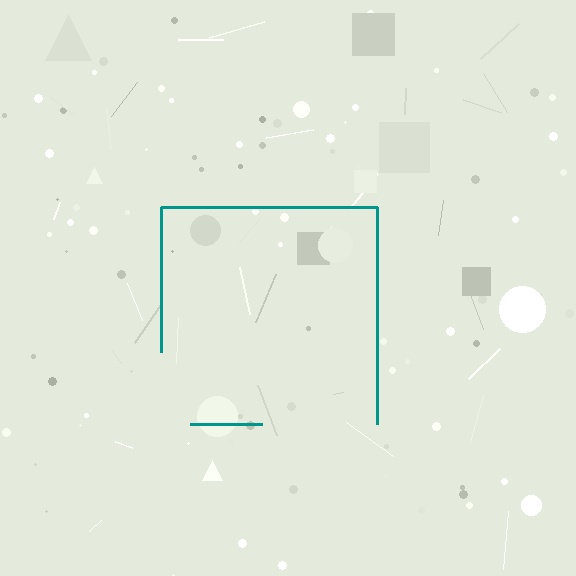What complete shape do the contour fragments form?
The contour fragments form a square.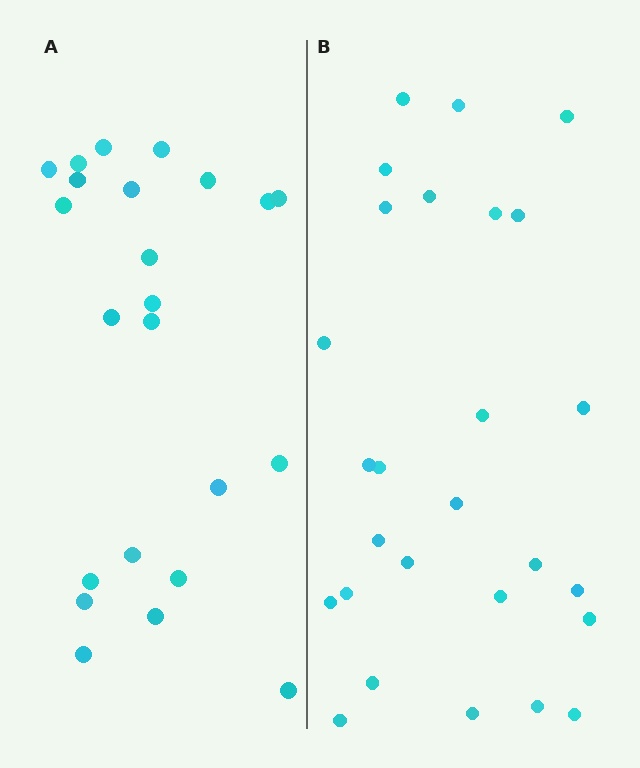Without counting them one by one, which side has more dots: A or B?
Region B (the right region) has more dots.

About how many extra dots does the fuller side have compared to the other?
Region B has about 4 more dots than region A.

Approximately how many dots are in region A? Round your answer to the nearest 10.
About 20 dots. (The exact count is 23, which rounds to 20.)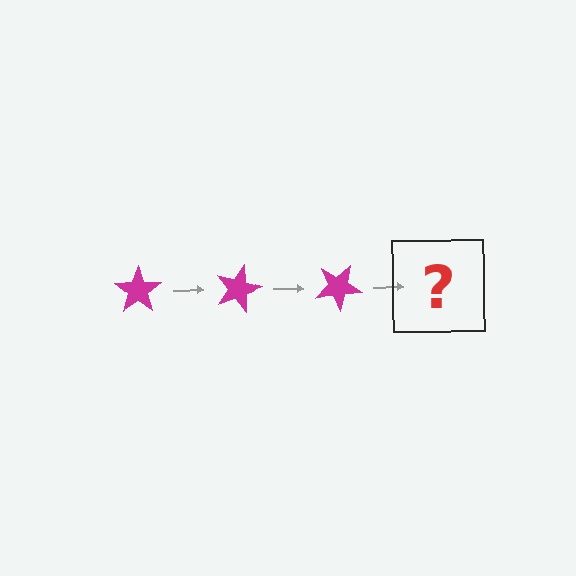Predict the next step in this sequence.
The next step is a magenta star rotated 45 degrees.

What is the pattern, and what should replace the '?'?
The pattern is that the star rotates 15 degrees each step. The '?' should be a magenta star rotated 45 degrees.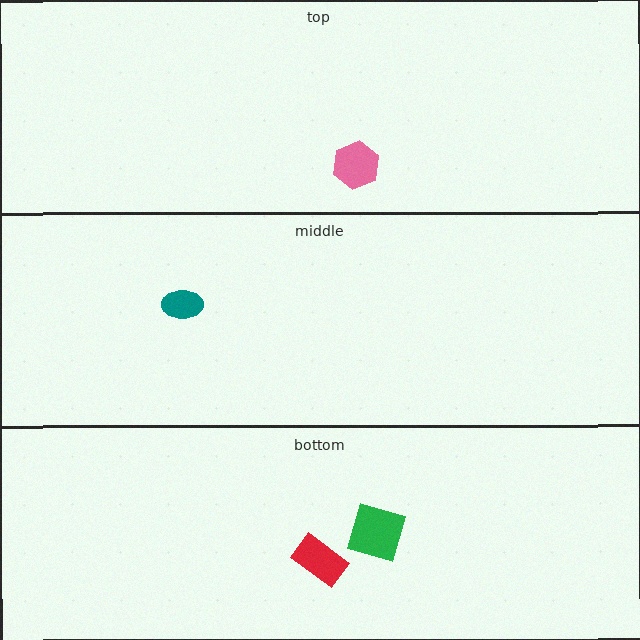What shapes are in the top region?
The pink hexagon.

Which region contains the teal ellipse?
The middle region.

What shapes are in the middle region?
The teal ellipse.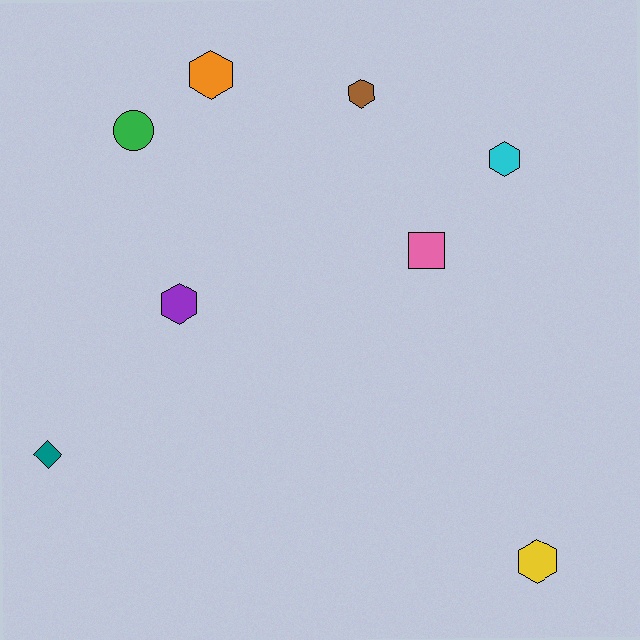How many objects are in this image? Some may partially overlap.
There are 8 objects.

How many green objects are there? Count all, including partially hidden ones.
There is 1 green object.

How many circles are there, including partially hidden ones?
There is 1 circle.